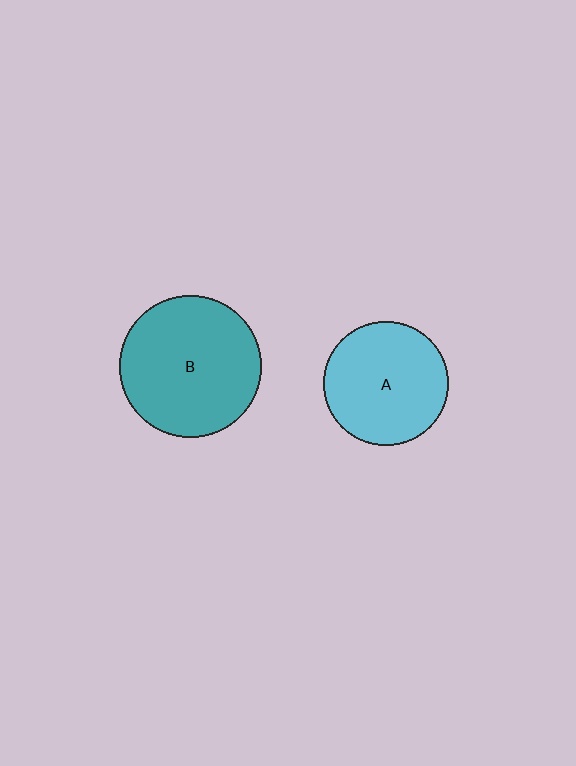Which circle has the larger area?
Circle B (teal).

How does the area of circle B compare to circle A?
Approximately 1.3 times.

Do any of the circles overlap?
No, none of the circles overlap.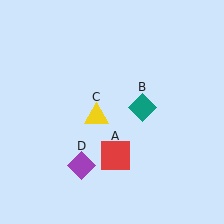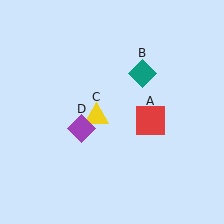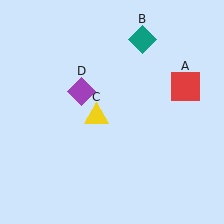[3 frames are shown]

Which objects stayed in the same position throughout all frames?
Yellow triangle (object C) remained stationary.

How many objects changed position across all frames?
3 objects changed position: red square (object A), teal diamond (object B), purple diamond (object D).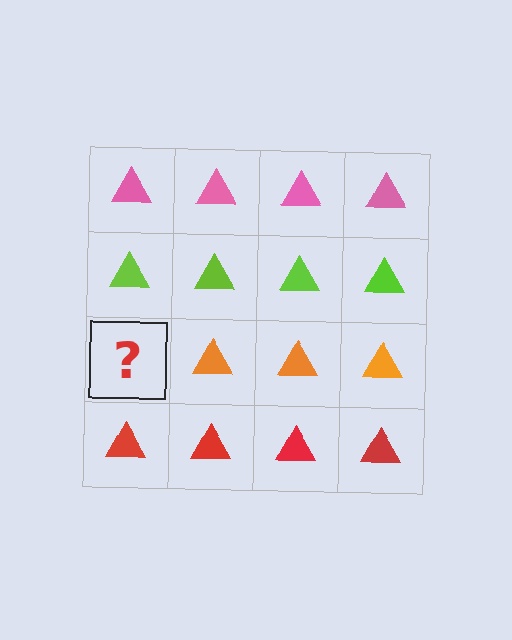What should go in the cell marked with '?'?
The missing cell should contain an orange triangle.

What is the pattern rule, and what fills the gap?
The rule is that each row has a consistent color. The gap should be filled with an orange triangle.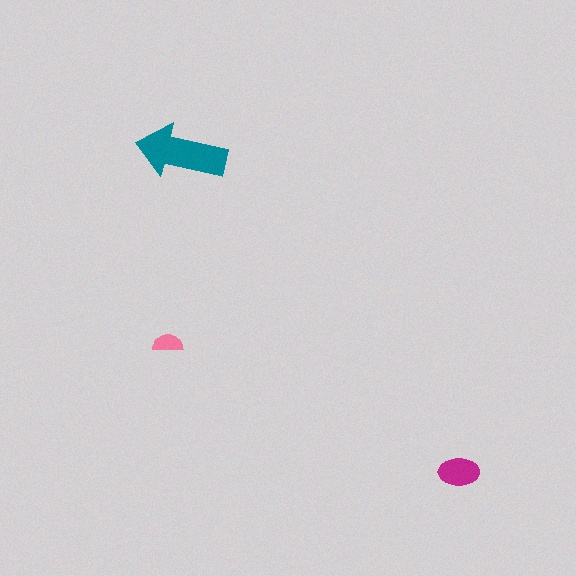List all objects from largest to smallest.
The teal arrow, the magenta ellipse, the pink semicircle.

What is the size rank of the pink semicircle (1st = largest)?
3rd.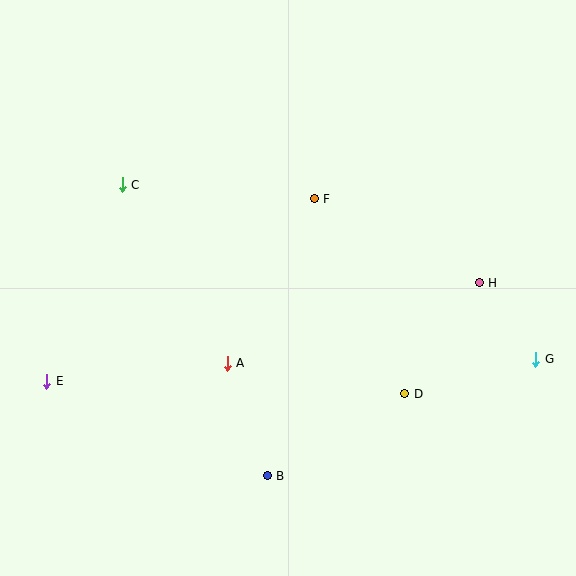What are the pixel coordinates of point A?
Point A is at (227, 363).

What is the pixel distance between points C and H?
The distance between C and H is 370 pixels.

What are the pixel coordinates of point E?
Point E is at (47, 381).